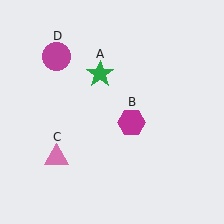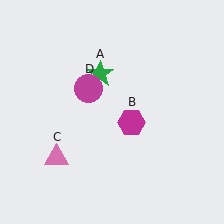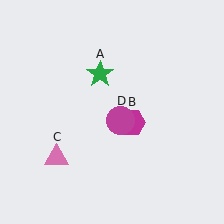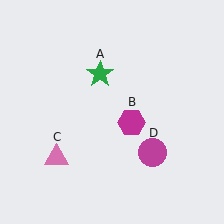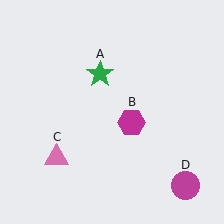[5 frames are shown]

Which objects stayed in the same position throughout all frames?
Green star (object A) and magenta hexagon (object B) and pink triangle (object C) remained stationary.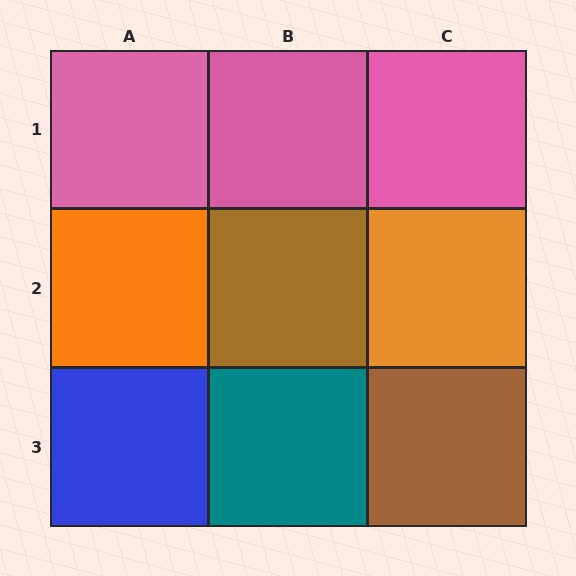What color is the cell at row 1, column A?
Pink.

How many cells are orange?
2 cells are orange.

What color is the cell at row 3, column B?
Teal.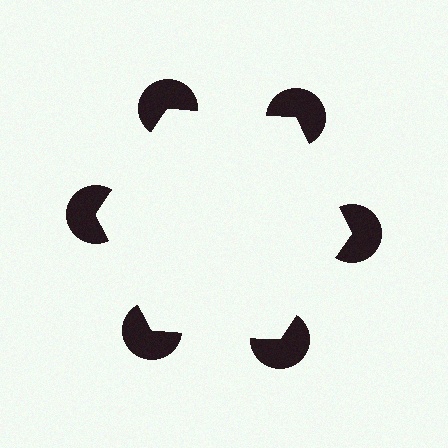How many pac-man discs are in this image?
There are 6 — one at each vertex of the illusory hexagon.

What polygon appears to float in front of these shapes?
An illusory hexagon — its edges are inferred from the aligned wedge cuts in the pac-man discs, not physically drawn.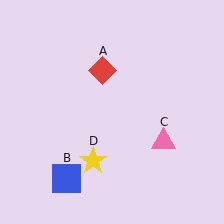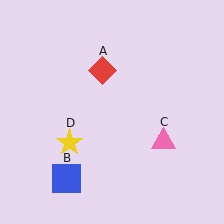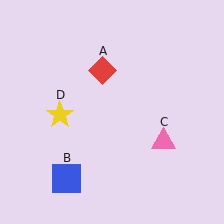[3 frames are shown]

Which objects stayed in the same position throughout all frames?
Red diamond (object A) and blue square (object B) and pink triangle (object C) remained stationary.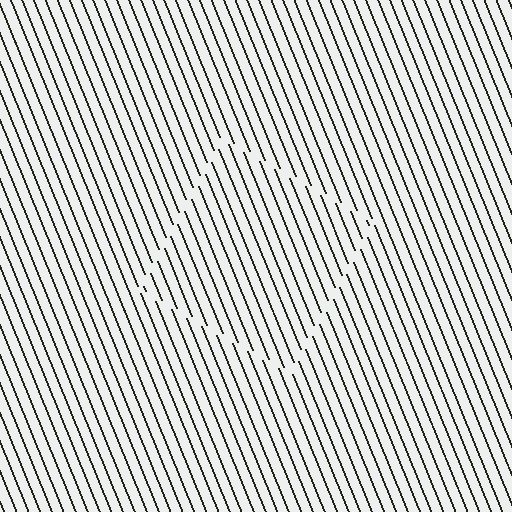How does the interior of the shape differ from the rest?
The interior of the shape contains the same grating, shifted by half a period — the contour is defined by the phase discontinuity where line-ends from the inner and outer gratings abut.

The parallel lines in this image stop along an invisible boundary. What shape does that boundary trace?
An illusory square. The interior of the shape contains the same grating, shifted by half a period — the contour is defined by the phase discontinuity where line-ends from the inner and outer gratings abut.